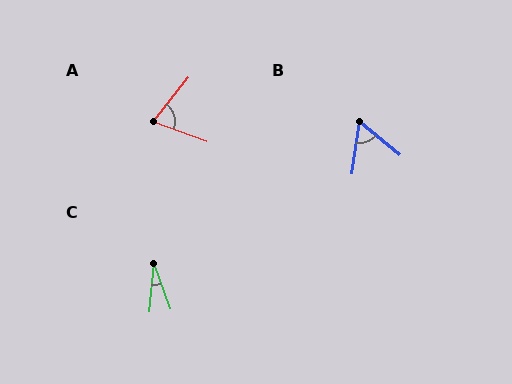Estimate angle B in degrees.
Approximately 58 degrees.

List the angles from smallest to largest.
C (25°), B (58°), A (71°).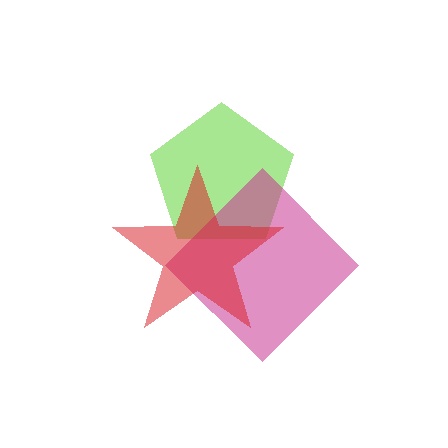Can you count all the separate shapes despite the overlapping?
Yes, there are 3 separate shapes.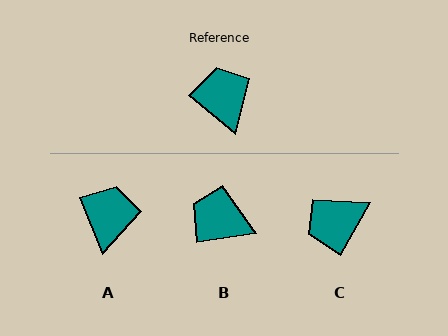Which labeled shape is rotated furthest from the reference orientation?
C, about 101 degrees away.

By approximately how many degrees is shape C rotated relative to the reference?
Approximately 101 degrees counter-clockwise.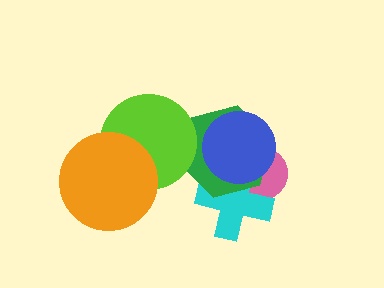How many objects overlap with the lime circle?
2 objects overlap with the lime circle.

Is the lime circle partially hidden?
Yes, it is partially covered by another shape.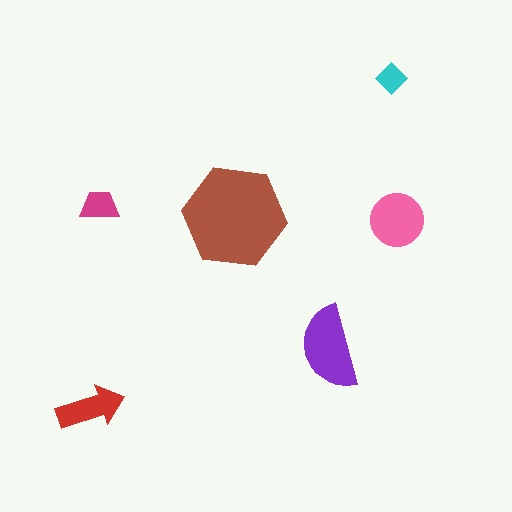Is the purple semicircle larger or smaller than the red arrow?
Larger.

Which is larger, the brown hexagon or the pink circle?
The brown hexagon.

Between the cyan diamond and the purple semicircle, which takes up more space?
The purple semicircle.